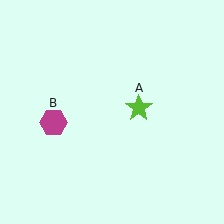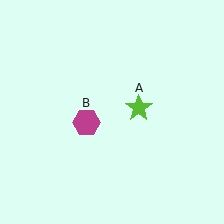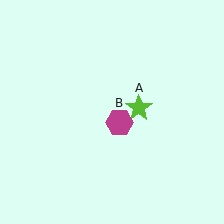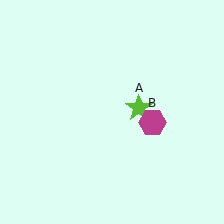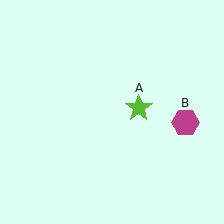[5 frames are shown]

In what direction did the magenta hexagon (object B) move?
The magenta hexagon (object B) moved right.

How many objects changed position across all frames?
1 object changed position: magenta hexagon (object B).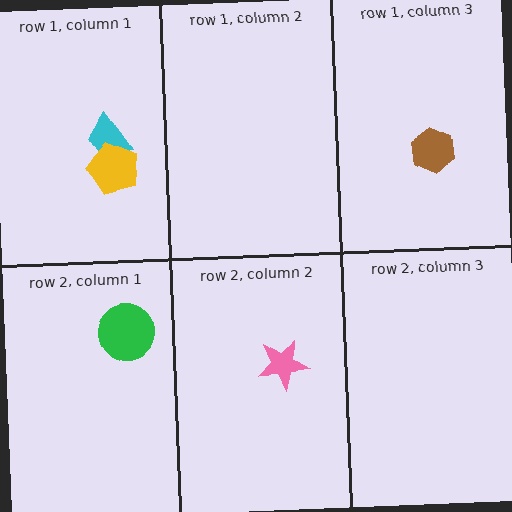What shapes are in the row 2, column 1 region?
The green circle.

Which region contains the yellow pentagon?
The row 1, column 1 region.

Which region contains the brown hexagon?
The row 1, column 3 region.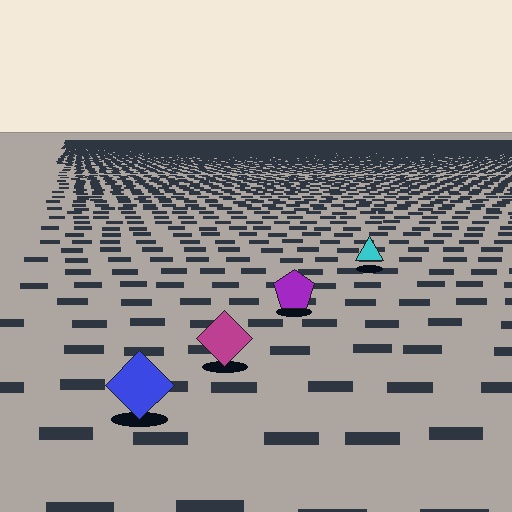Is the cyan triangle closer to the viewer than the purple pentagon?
No. The purple pentagon is closer — you can tell from the texture gradient: the ground texture is coarser near it.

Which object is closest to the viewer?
The blue diamond is closest. The texture marks near it are larger and more spread out.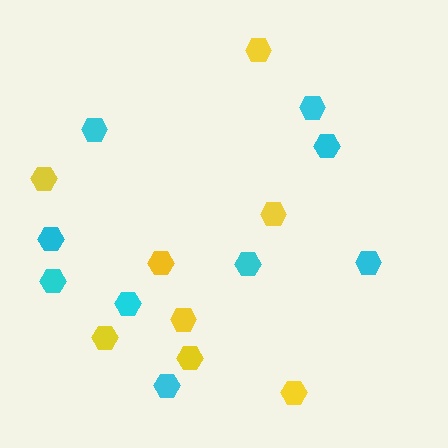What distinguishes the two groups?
There are 2 groups: one group of cyan hexagons (9) and one group of yellow hexagons (8).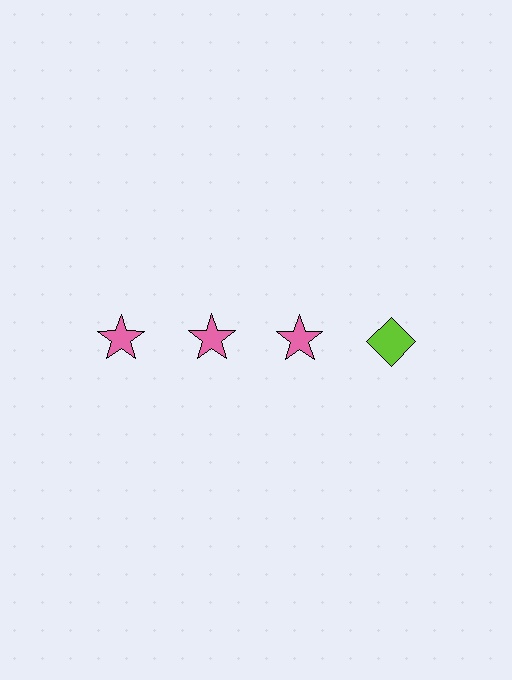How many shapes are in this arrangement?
There are 4 shapes arranged in a grid pattern.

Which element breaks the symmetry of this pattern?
The lime diamond in the top row, second from right column breaks the symmetry. All other shapes are pink stars.